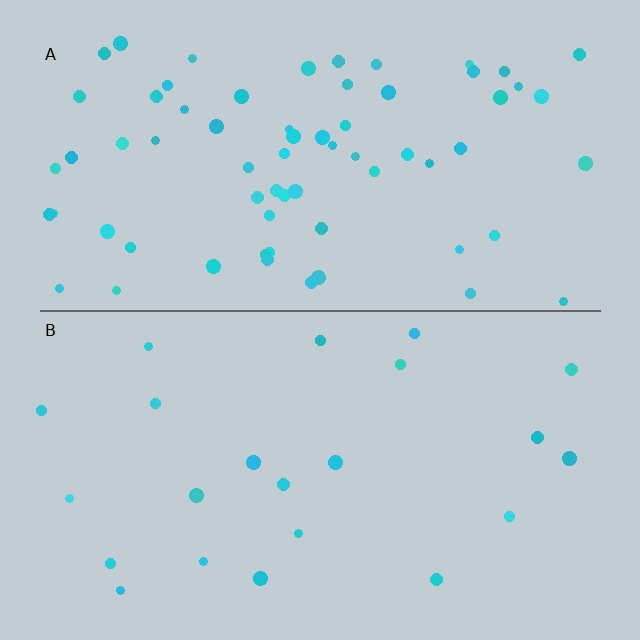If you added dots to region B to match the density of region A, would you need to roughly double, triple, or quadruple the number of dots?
Approximately triple.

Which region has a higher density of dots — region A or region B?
A (the top).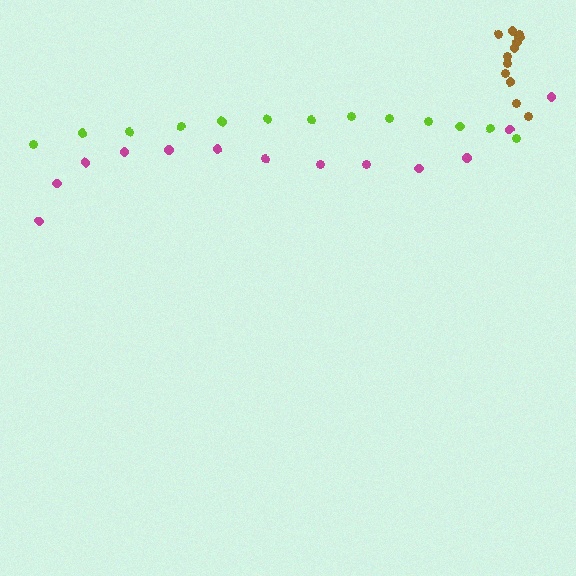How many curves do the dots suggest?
There are 3 distinct paths.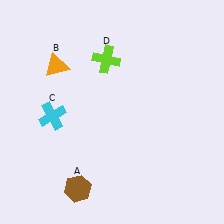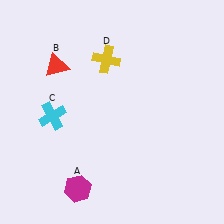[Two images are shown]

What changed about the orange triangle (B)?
In Image 1, B is orange. In Image 2, it changed to red.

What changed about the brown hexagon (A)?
In Image 1, A is brown. In Image 2, it changed to magenta.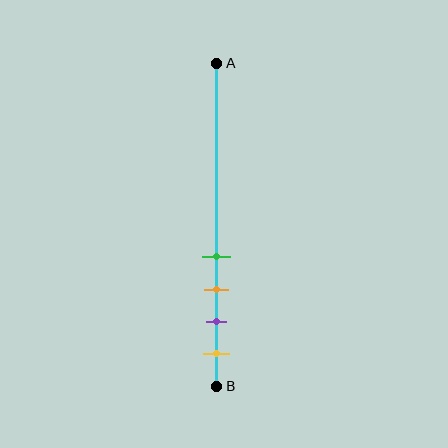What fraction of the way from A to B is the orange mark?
The orange mark is approximately 70% (0.7) of the way from A to B.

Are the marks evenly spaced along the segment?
Yes, the marks are approximately evenly spaced.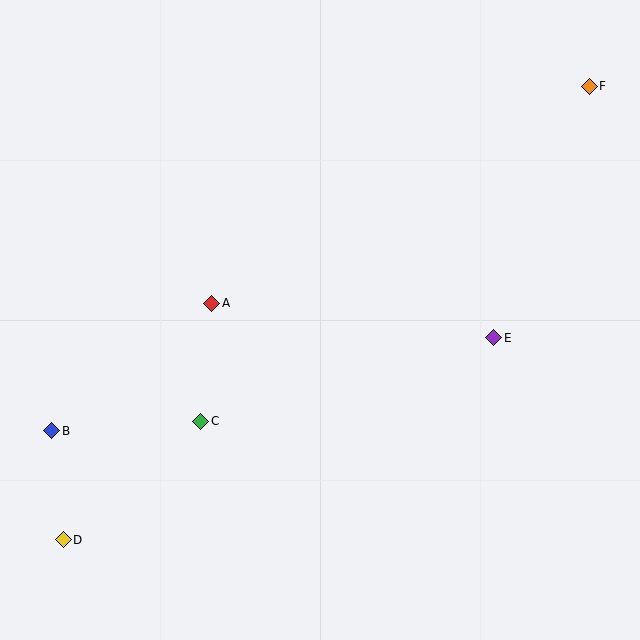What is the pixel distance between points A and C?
The distance between A and C is 119 pixels.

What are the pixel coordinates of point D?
Point D is at (63, 540).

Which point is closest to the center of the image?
Point A at (212, 303) is closest to the center.